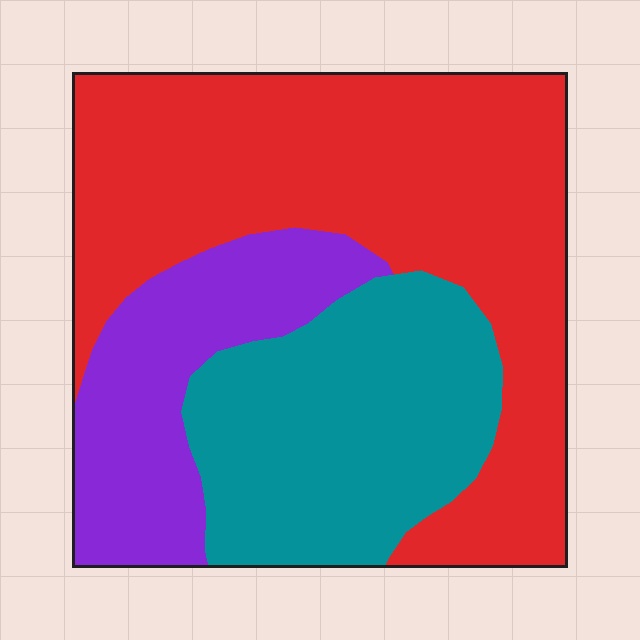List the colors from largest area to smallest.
From largest to smallest: red, teal, purple.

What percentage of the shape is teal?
Teal covers roughly 30% of the shape.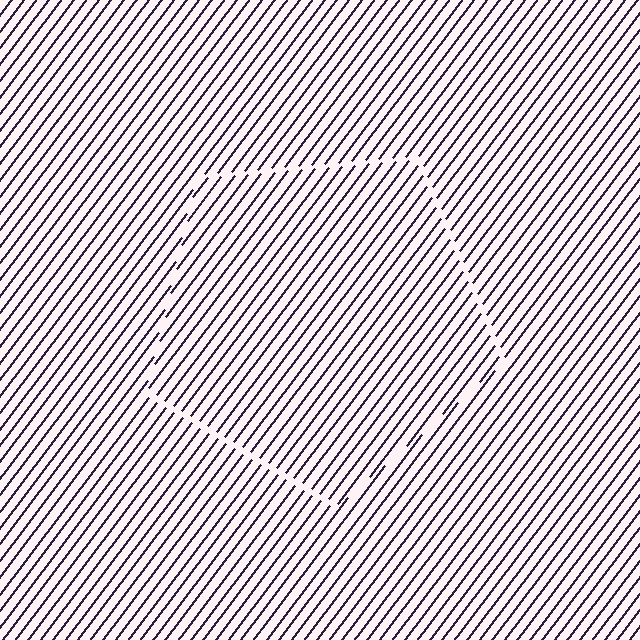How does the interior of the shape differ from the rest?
The interior of the shape contains the same grating, shifted by half a period — the contour is defined by the phase discontinuity where line-ends from the inner and outer gratings abut.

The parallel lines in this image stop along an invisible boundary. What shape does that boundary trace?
An illusory pentagon. The interior of the shape contains the same grating, shifted by half a period — the contour is defined by the phase discontinuity where line-ends from the inner and outer gratings abut.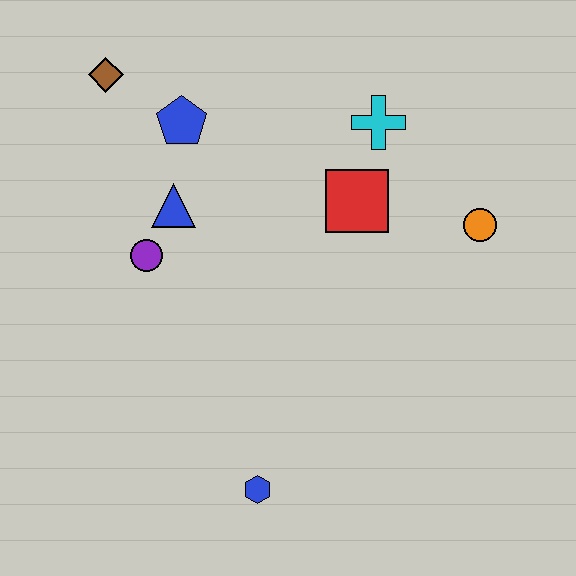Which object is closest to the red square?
The cyan cross is closest to the red square.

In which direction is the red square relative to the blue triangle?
The red square is to the right of the blue triangle.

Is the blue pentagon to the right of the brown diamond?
Yes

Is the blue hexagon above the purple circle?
No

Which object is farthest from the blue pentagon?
The blue hexagon is farthest from the blue pentagon.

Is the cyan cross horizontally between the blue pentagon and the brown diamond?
No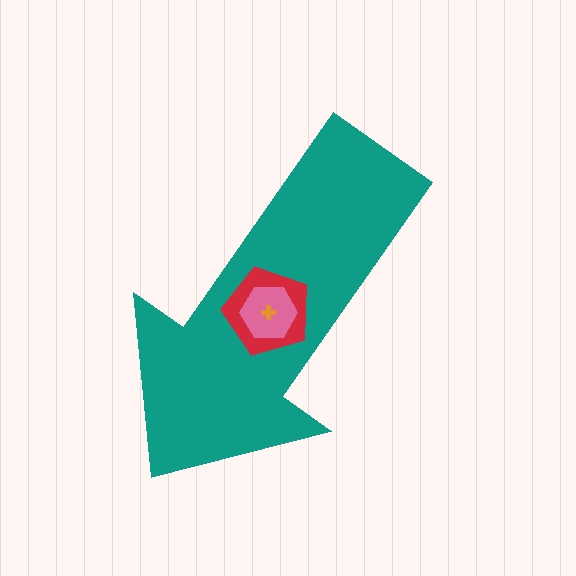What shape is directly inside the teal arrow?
The red pentagon.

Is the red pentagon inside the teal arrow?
Yes.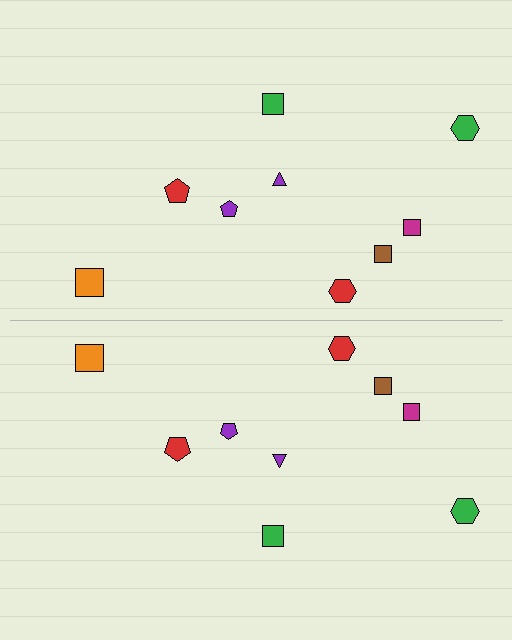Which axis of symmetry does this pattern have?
The pattern has a horizontal axis of symmetry running through the center of the image.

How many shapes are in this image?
There are 18 shapes in this image.